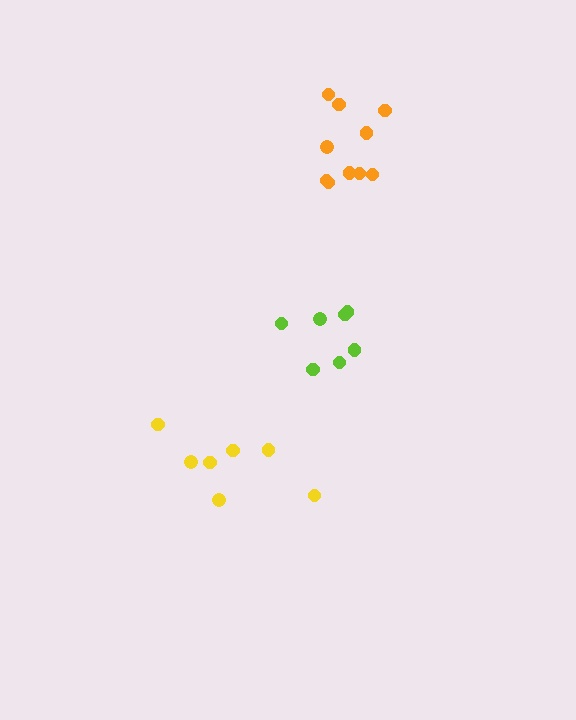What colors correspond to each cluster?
The clusters are colored: yellow, orange, lime.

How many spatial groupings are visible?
There are 3 spatial groupings.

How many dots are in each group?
Group 1: 7 dots, Group 2: 10 dots, Group 3: 7 dots (24 total).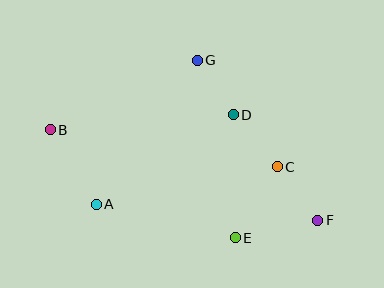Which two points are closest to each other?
Points D and G are closest to each other.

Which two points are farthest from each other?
Points B and F are farthest from each other.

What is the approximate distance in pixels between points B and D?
The distance between B and D is approximately 184 pixels.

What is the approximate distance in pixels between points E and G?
The distance between E and G is approximately 181 pixels.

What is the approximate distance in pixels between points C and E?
The distance between C and E is approximately 82 pixels.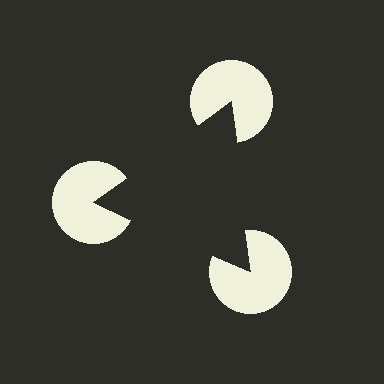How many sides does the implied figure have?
3 sides.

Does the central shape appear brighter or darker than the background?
It typically appears slightly darker than the background, even though no actual brightness change is drawn.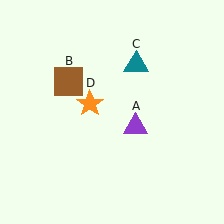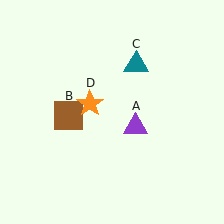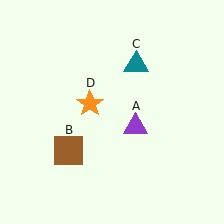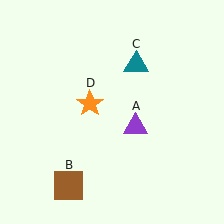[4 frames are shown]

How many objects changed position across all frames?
1 object changed position: brown square (object B).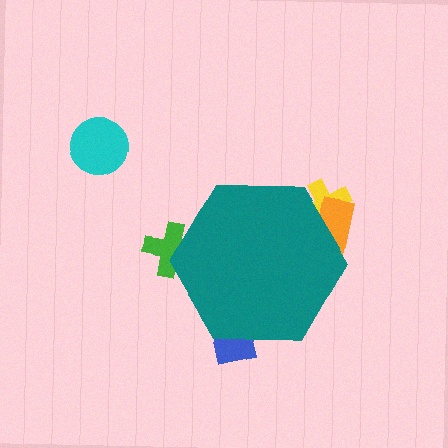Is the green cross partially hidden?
Yes, the green cross is partially hidden behind the teal hexagon.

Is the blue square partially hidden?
Yes, the blue square is partially hidden behind the teal hexagon.